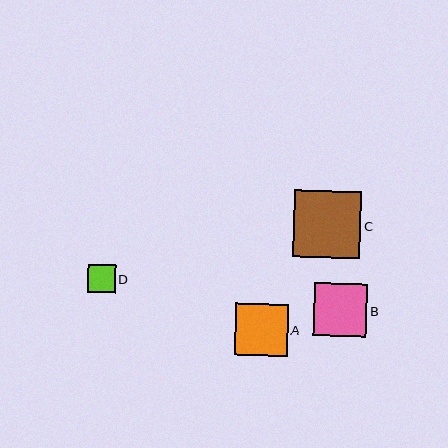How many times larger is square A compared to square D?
Square A is approximately 1.9 times the size of square D.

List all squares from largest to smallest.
From largest to smallest: C, B, A, D.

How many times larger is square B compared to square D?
Square B is approximately 2.0 times the size of square D.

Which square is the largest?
Square C is the largest with a size of approximately 67 pixels.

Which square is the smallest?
Square D is the smallest with a size of approximately 27 pixels.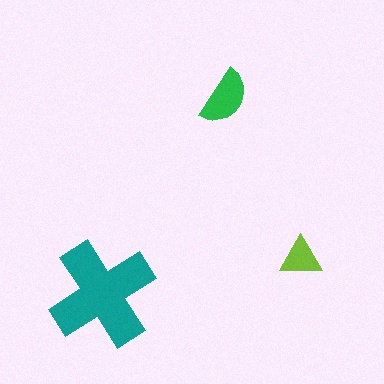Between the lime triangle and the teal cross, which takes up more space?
The teal cross.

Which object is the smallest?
The lime triangle.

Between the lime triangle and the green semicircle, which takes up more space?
The green semicircle.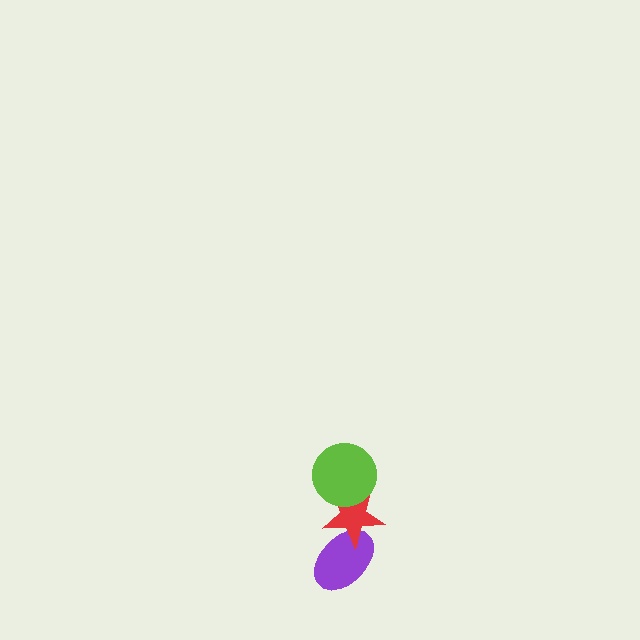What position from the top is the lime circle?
The lime circle is 1st from the top.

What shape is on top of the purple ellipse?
The red star is on top of the purple ellipse.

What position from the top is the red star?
The red star is 2nd from the top.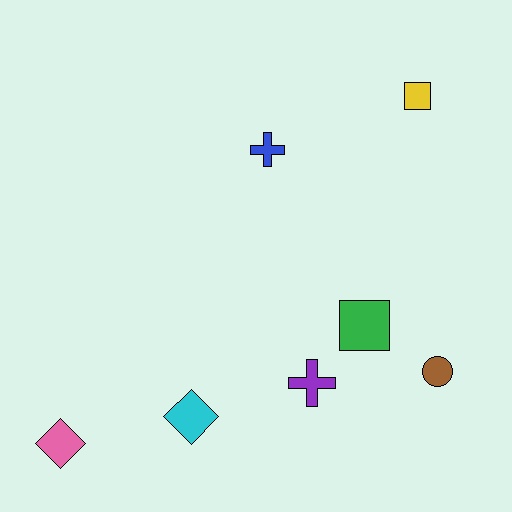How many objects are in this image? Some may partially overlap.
There are 7 objects.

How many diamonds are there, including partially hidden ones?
There are 2 diamonds.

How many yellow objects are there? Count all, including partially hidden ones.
There is 1 yellow object.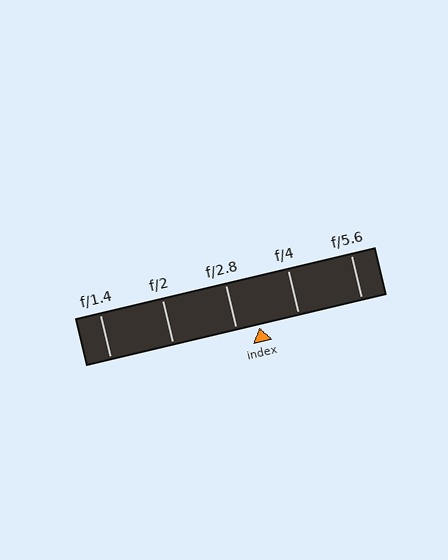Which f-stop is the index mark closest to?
The index mark is closest to f/2.8.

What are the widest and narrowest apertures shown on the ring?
The widest aperture shown is f/1.4 and the narrowest is f/5.6.